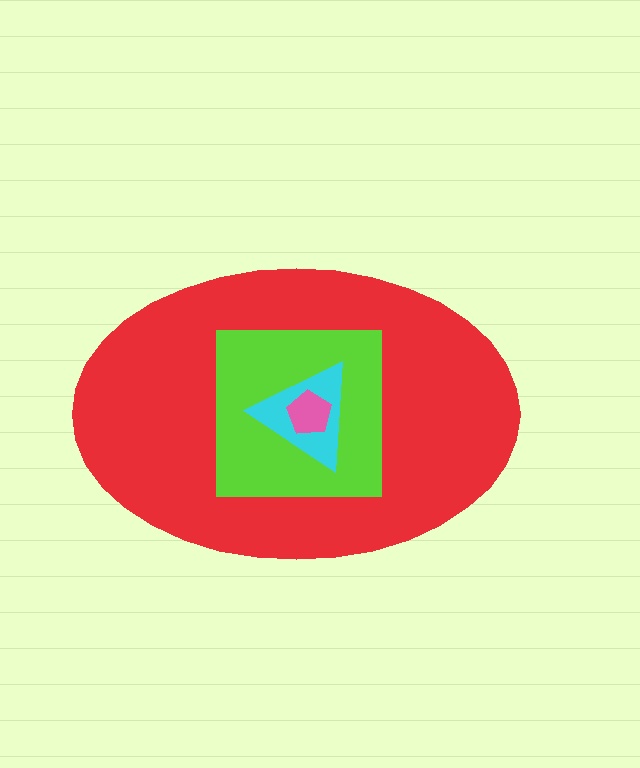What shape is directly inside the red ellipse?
The lime square.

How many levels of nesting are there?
4.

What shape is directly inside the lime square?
The cyan triangle.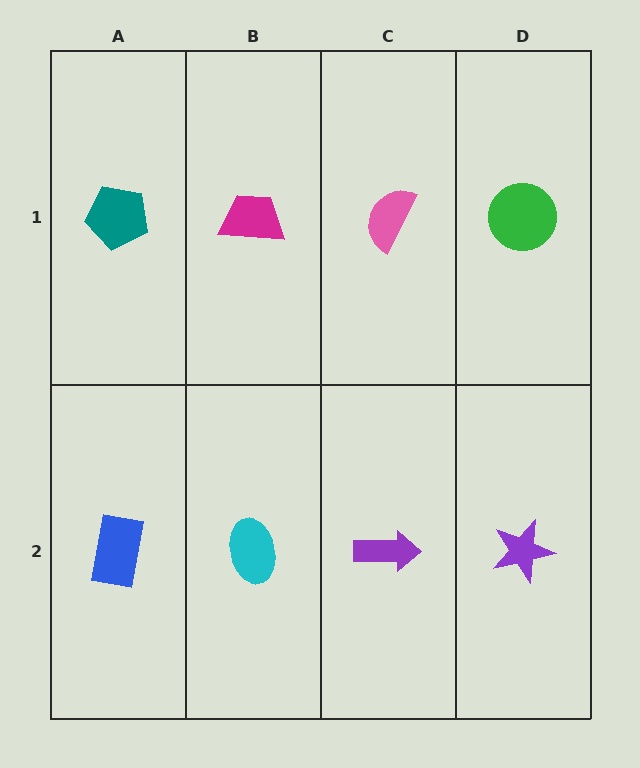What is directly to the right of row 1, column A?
A magenta trapezoid.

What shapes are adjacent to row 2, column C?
A pink semicircle (row 1, column C), a cyan ellipse (row 2, column B), a purple star (row 2, column D).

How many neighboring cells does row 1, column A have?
2.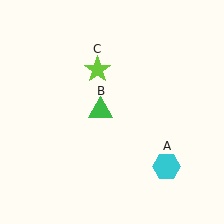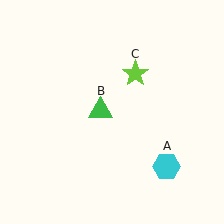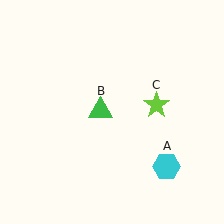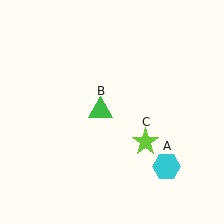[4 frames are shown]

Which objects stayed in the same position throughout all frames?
Cyan hexagon (object A) and green triangle (object B) remained stationary.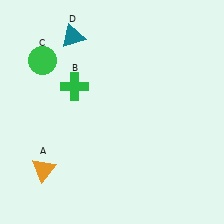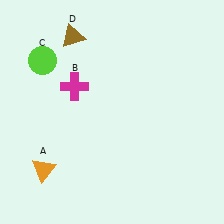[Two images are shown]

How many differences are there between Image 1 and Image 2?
There are 3 differences between the two images.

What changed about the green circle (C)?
In Image 1, C is green. In Image 2, it changed to lime.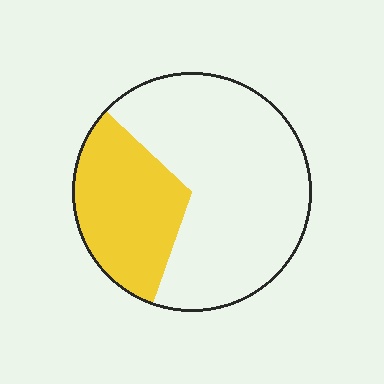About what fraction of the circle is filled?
About one third (1/3).